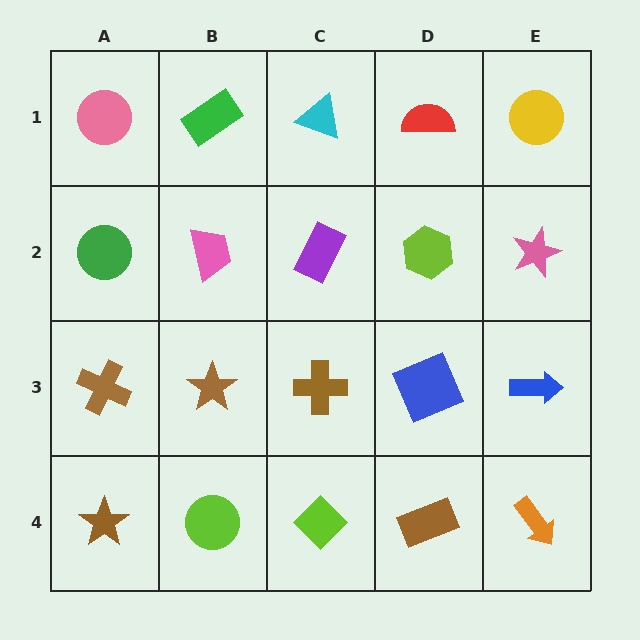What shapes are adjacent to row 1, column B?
A pink trapezoid (row 2, column B), a pink circle (row 1, column A), a cyan triangle (row 1, column C).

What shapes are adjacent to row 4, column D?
A blue square (row 3, column D), a lime diamond (row 4, column C), an orange arrow (row 4, column E).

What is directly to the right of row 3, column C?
A blue square.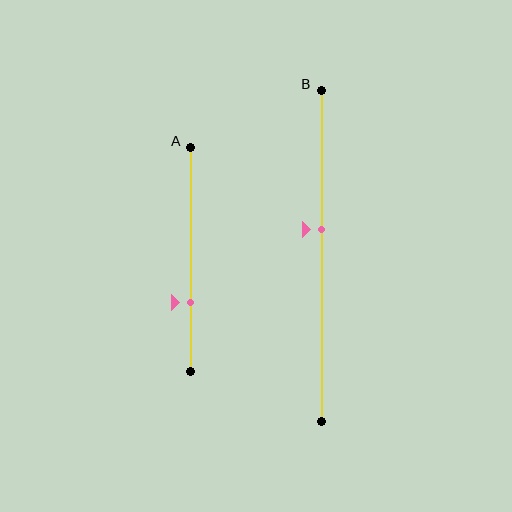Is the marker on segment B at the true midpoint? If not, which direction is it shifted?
No, the marker on segment B is shifted upward by about 8% of the segment length.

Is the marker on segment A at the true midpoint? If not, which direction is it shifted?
No, the marker on segment A is shifted downward by about 19% of the segment length.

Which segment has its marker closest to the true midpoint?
Segment B has its marker closest to the true midpoint.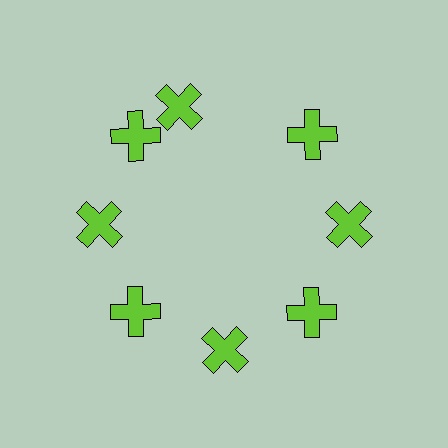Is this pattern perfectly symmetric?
No. The 8 lime crosses are arranged in a ring, but one element near the 12 o'clock position is rotated out of alignment along the ring, breaking the 8-fold rotational symmetry.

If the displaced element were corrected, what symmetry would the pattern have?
It would have 8-fold rotational symmetry — the pattern would map onto itself every 45 degrees.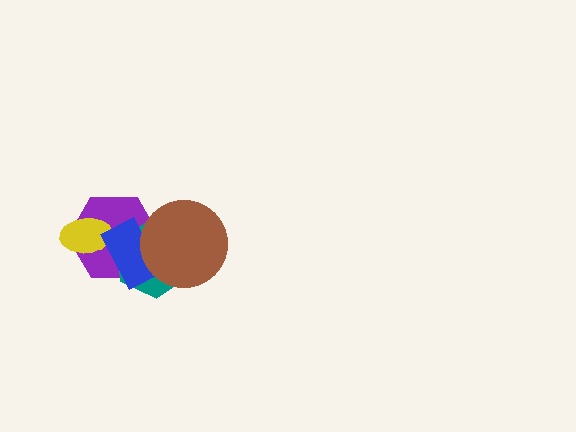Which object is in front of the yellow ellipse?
The blue rectangle is in front of the yellow ellipse.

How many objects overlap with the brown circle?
3 objects overlap with the brown circle.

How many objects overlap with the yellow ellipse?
2 objects overlap with the yellow ellipse.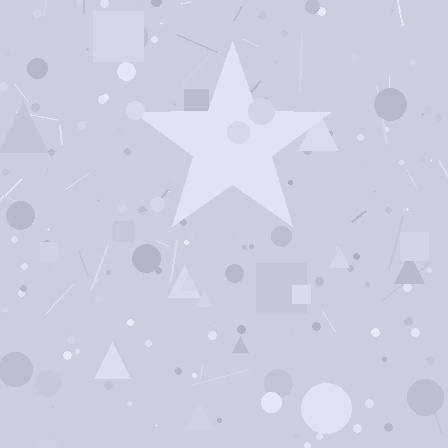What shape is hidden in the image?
A star is hidden in the image.